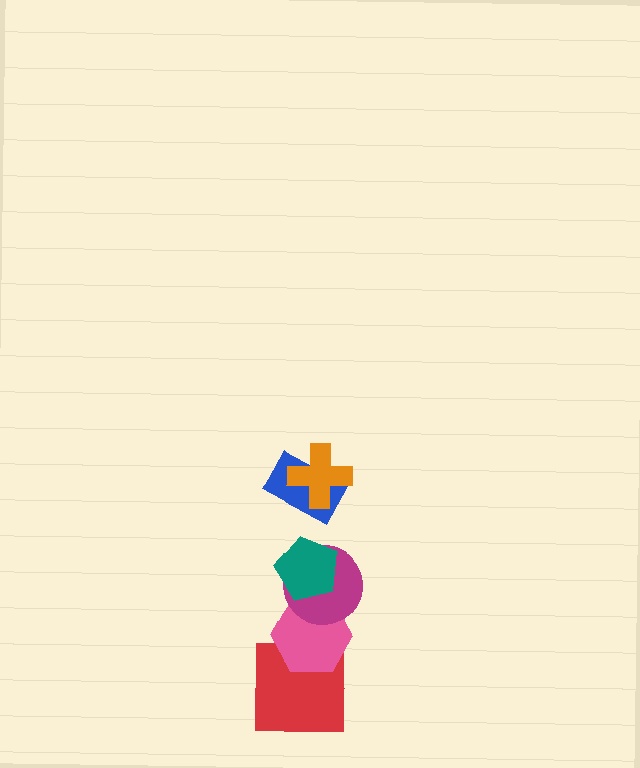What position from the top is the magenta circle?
The magenta circle is 4th from the top.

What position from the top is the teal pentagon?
The teal pentagon is 3rd from the top.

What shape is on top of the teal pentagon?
The blue rectangle is on top of the teal pentagon.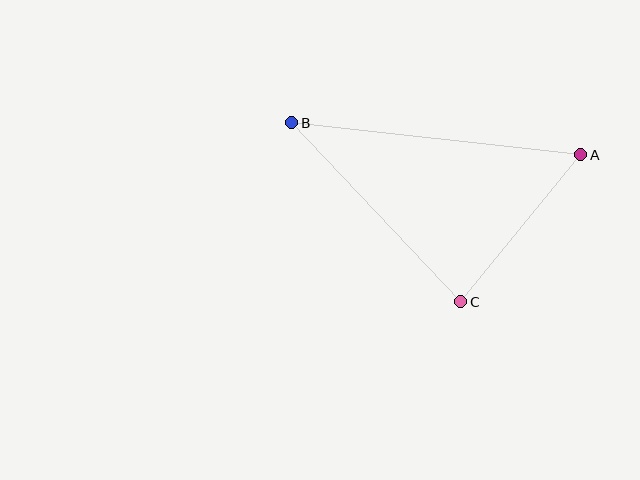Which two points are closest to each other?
Points A and C are closest to each other.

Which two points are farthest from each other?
Points A and B are farthest from each other.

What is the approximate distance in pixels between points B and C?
The distance between B and C is approximately 246 pixels.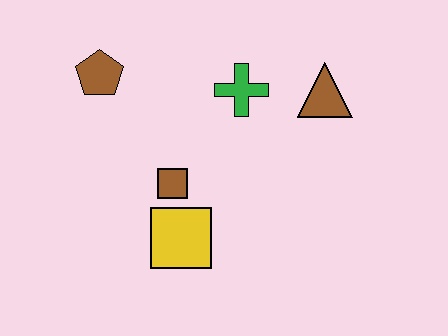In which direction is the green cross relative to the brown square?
The green cross is above the brown square.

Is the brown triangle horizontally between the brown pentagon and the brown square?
No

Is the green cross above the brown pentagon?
No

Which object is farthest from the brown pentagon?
The brown triangle is farthest from the brown pentagon.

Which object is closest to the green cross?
The brown triangle is closest to the green cross.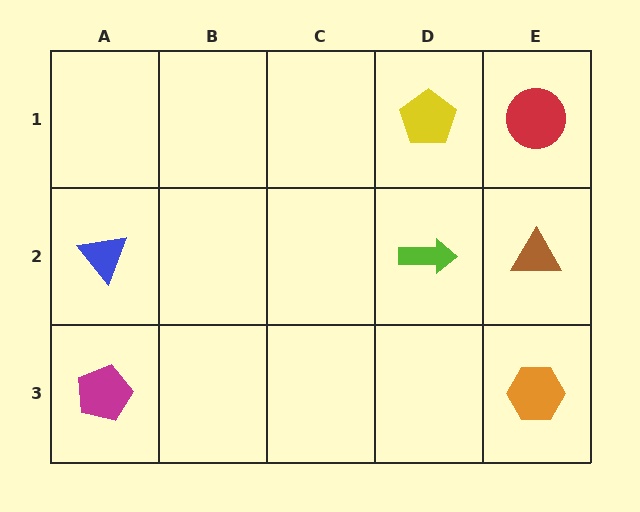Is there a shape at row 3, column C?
No, that cell is empty.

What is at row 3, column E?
An orange hexagon.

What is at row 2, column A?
A blue triangle.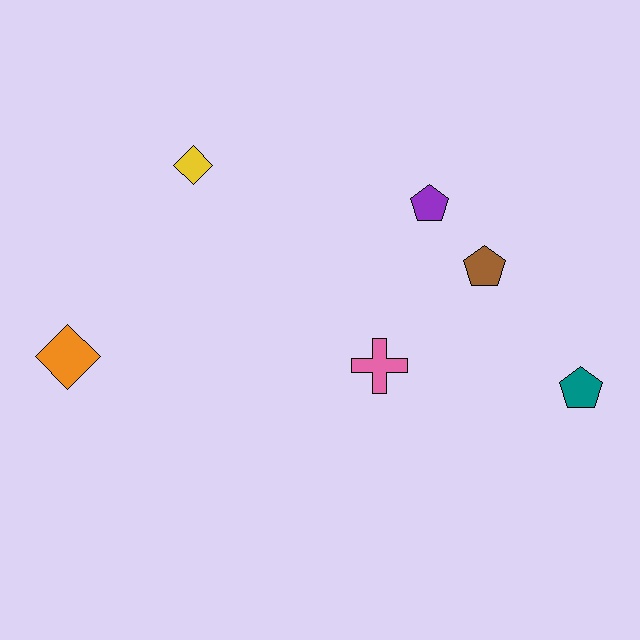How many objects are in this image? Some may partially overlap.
There are 6 objects.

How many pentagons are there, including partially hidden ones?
There are 3 pentagons.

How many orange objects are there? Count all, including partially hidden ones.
There is 1 orange object.